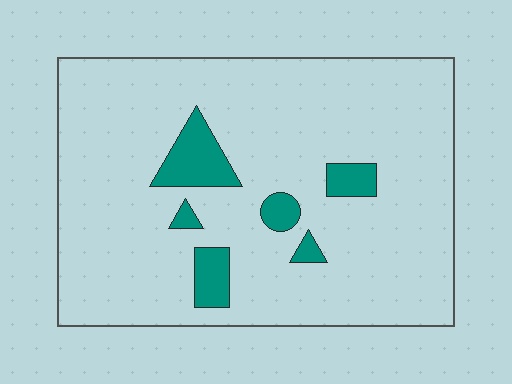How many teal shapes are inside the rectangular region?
6.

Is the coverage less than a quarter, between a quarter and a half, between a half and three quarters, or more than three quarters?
Less than a quarter.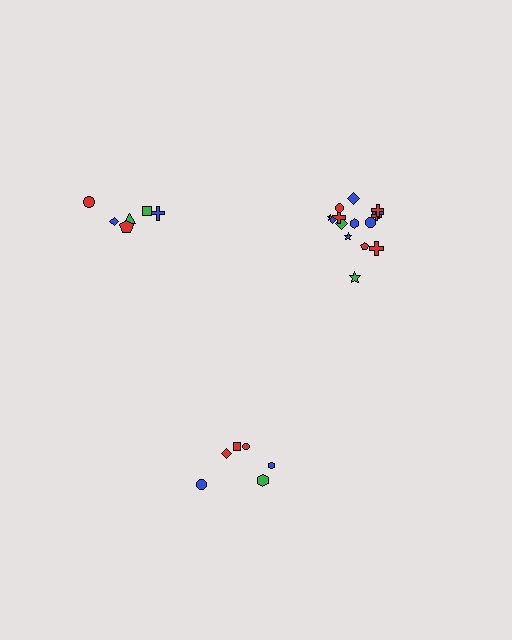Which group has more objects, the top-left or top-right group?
The top-right group.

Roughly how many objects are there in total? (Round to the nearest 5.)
Roughly 25 objects in total.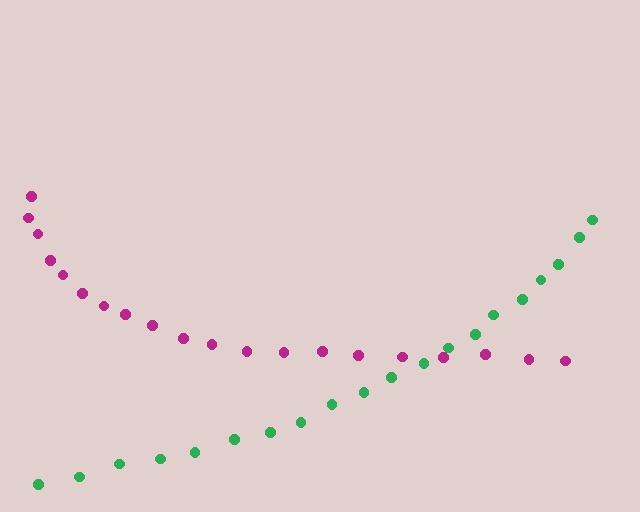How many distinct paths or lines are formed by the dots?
There are 2 distinct paths.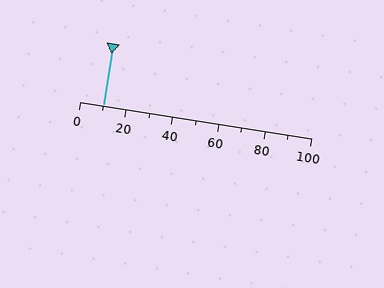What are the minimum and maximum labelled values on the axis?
The axis runs from 0 to 100.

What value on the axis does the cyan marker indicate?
The marker indicates approximately 10.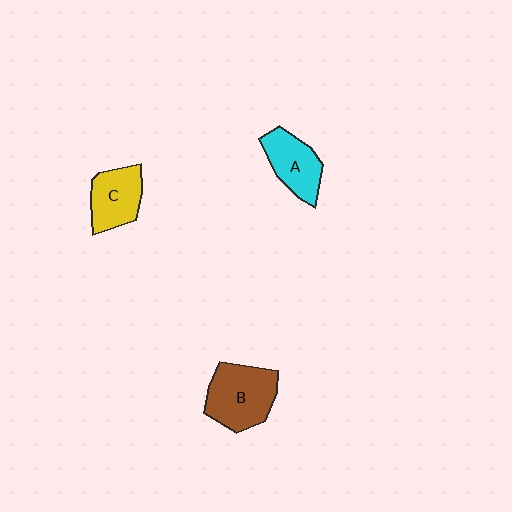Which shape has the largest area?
Shape B (brown).